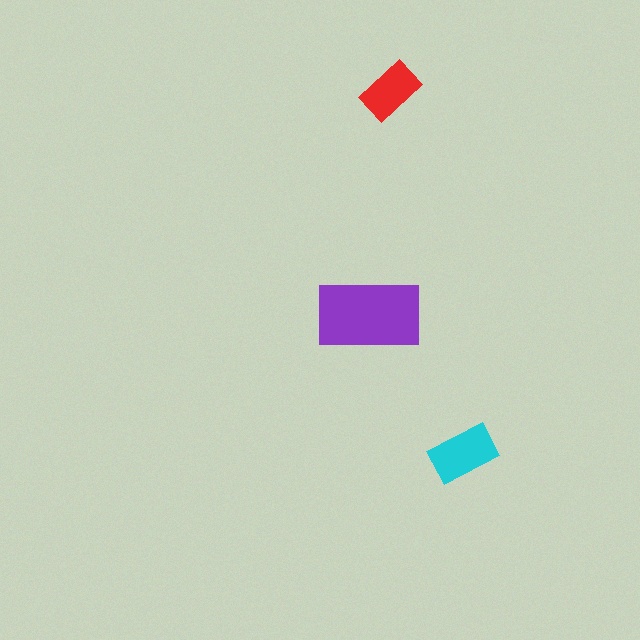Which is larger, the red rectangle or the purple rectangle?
The purple one.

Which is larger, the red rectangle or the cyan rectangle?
The cyan one.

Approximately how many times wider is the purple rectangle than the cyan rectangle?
About 1.5 times wider.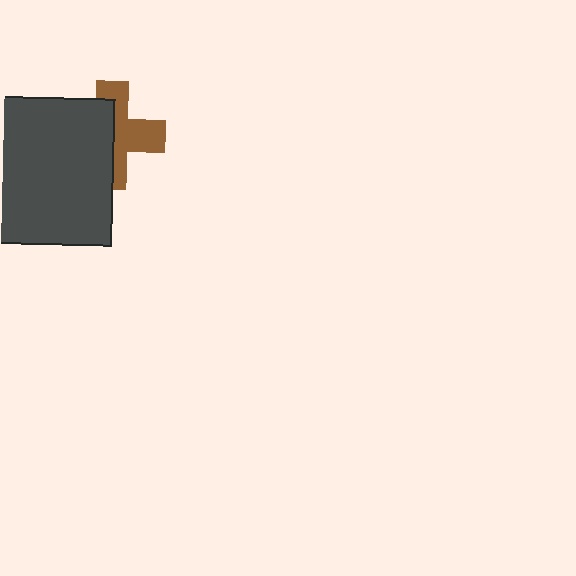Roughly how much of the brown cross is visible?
About half of it is visible (roughly 49%).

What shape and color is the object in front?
The object in front is a dark gray square.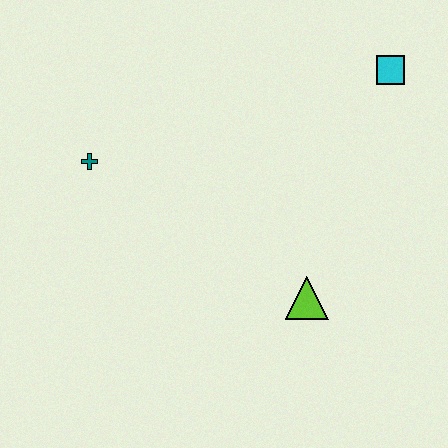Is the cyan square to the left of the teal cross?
No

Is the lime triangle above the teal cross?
No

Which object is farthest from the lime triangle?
The teal cross is farthest from the lime triangle.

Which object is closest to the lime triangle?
The cyan square is closest to the lime triangle.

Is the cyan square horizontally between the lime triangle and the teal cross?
No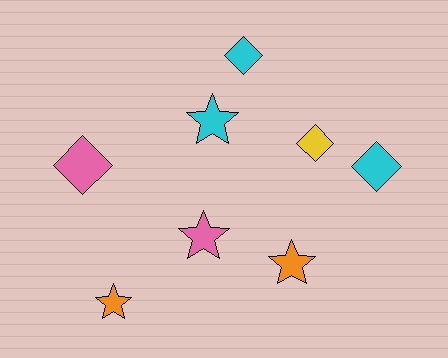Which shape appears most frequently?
Diamond, with 4 objects.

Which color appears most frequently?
Cyan, with 3 objects.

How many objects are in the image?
There are 8 objects.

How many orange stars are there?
There are 2 orange stars.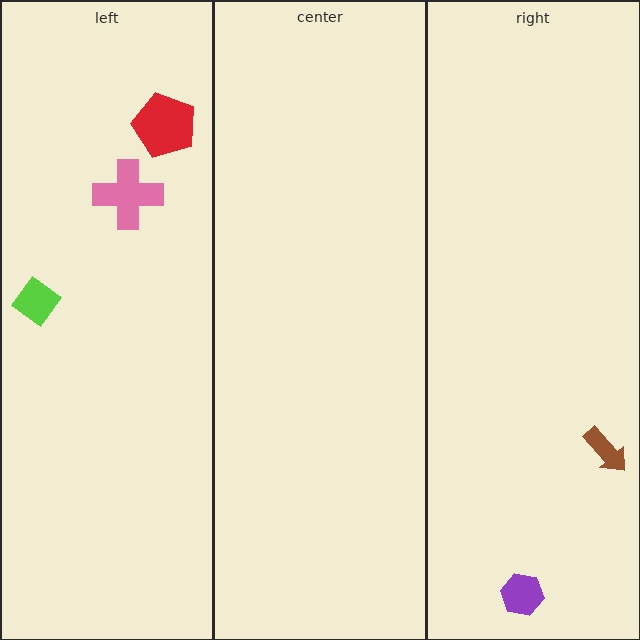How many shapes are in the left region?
3.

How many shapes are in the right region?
2.